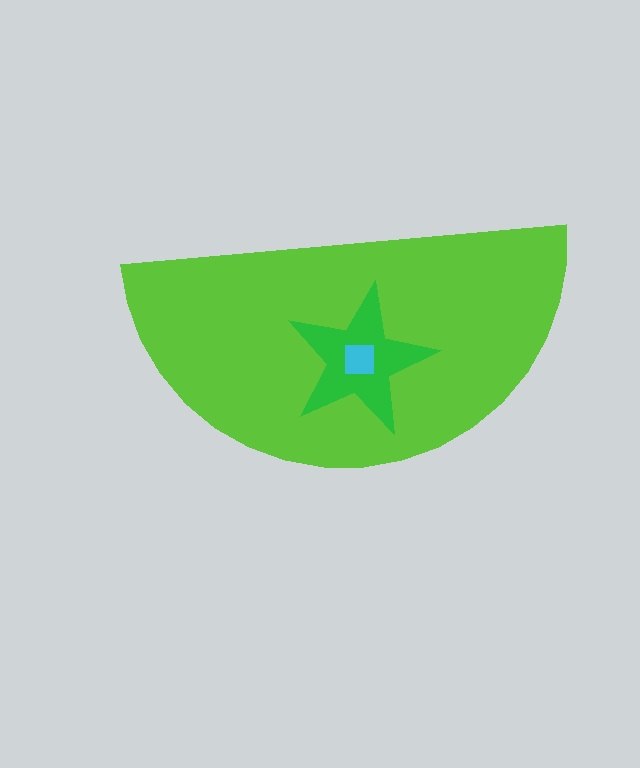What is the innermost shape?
The cyan square.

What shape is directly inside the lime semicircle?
The green star.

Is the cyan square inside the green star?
Yes.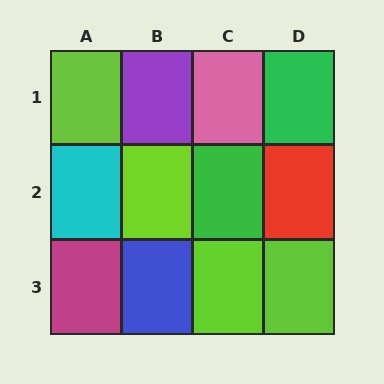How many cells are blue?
1 cell is blue.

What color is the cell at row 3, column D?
Lime.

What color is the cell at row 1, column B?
Purple.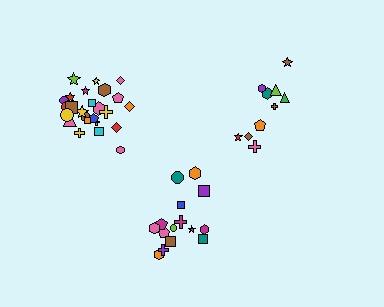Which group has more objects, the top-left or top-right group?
The top-left group.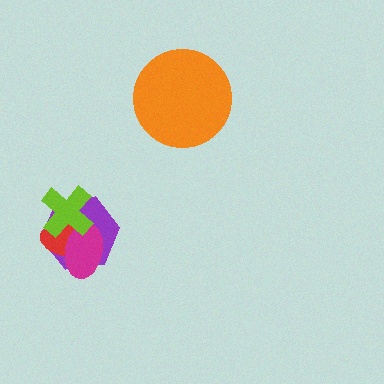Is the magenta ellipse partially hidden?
Yes, it is partially covered by another shape.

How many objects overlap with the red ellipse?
3 objects overlap with the red ellipse.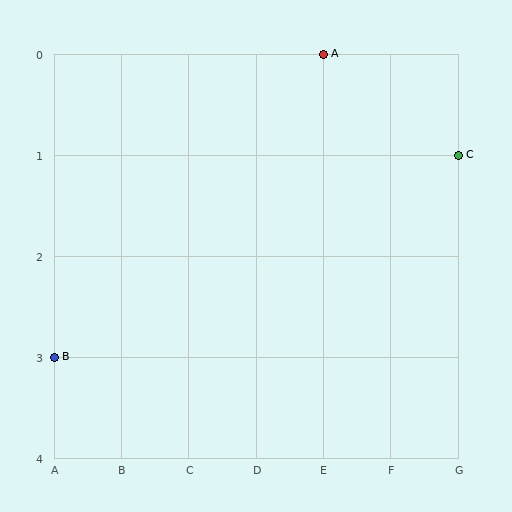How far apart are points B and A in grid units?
Points B and A are 4 columns and 3 rows apart (about 5.0 grid units diagonally).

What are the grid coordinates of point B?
Point B is at grid coordinates (A, 3).